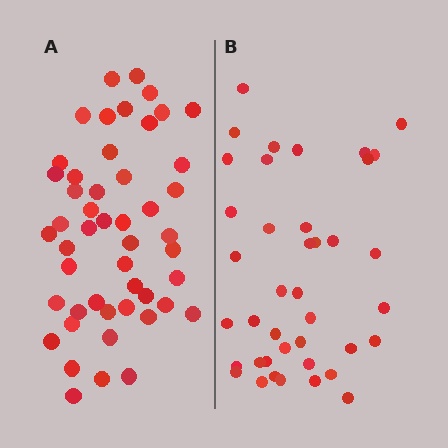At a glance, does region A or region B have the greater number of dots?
Region A (the left region) has more dots.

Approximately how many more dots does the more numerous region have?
Region A has roughly 8 or so more dots than region B.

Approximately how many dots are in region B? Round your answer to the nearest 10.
About 40 dots.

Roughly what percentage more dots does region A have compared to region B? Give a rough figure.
About 20% more.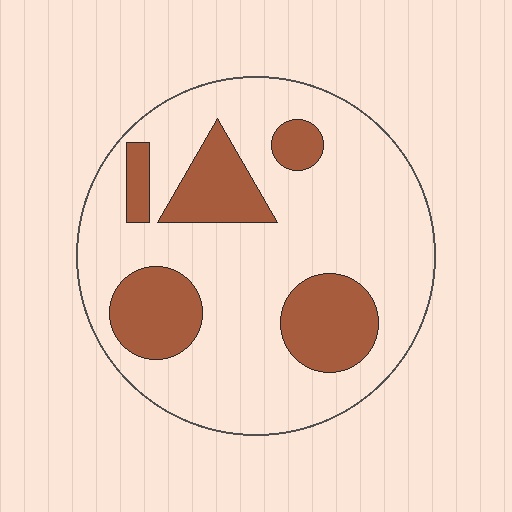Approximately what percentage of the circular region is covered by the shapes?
Approximately 25%.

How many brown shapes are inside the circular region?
5.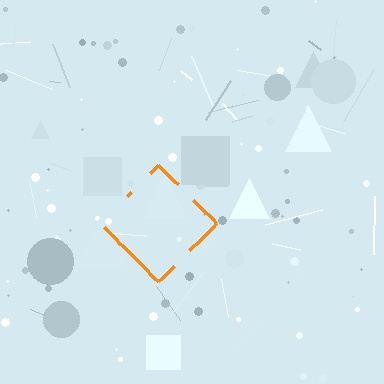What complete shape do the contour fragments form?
The contour fragments form a diamond.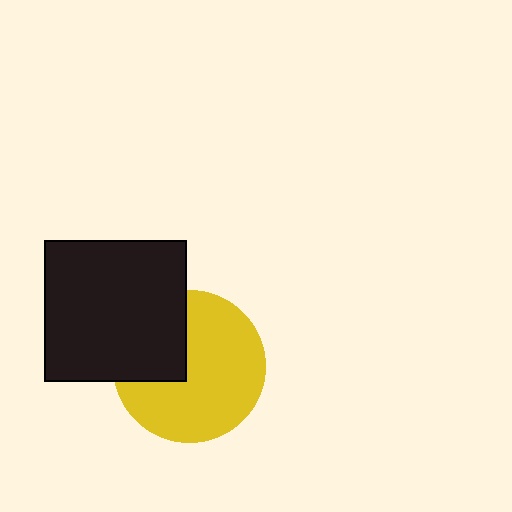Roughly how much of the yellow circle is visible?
Most of it is visible (roughly 70%).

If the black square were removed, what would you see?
You would see the complete yellow circle.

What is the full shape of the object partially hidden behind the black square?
The partially hidden object is a yellow circle.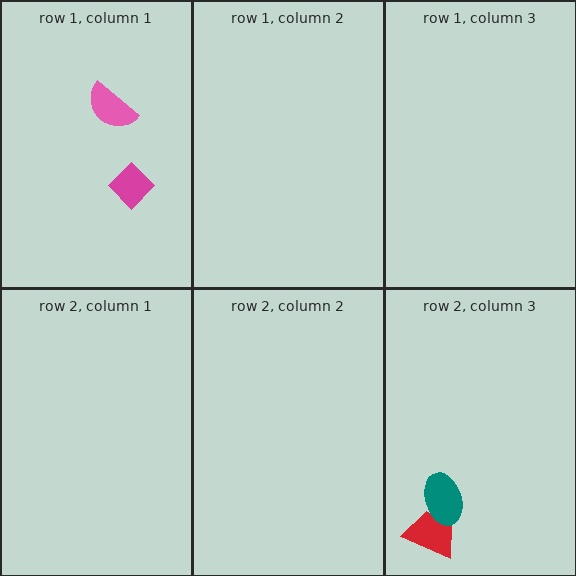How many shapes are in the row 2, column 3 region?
2.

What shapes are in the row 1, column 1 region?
The pink semicircle, the magenta diamond.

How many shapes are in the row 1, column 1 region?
2.